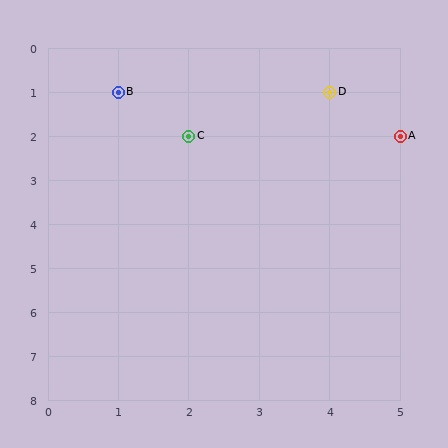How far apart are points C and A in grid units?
Points C and A are 3 columns apart.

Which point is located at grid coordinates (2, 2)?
Point C is at (2, 2).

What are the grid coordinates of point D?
Point D is at grid coordinates (4, 1).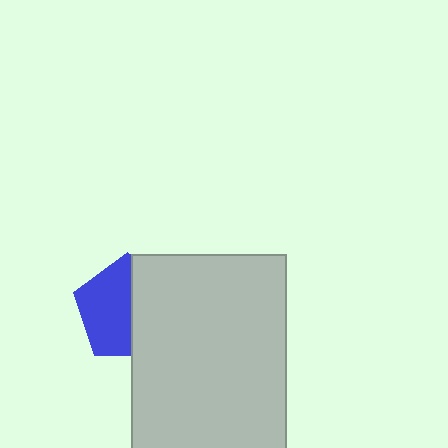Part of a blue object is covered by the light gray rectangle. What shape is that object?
It is a pentagon.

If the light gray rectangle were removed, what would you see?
You would see the complete blue pentagon.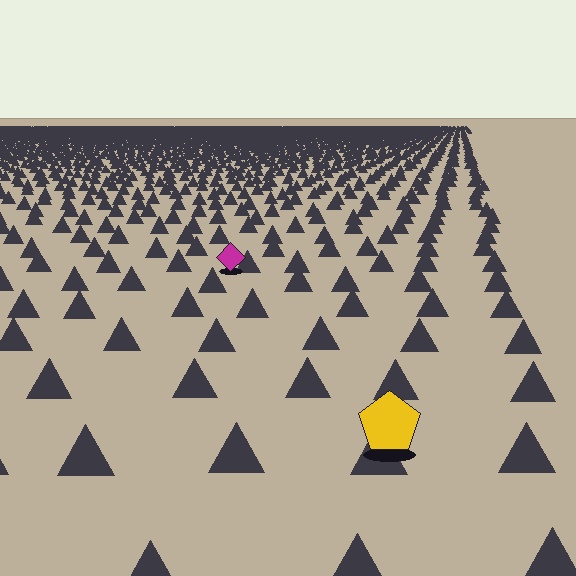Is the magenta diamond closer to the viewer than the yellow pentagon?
No. The yellow pentagon is closer — you can tell from the texture gradient: the ground texture is coarser near it.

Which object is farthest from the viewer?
The magenta diamond is farthest from the viewer. It appears smaller and the ground texture around it is denser.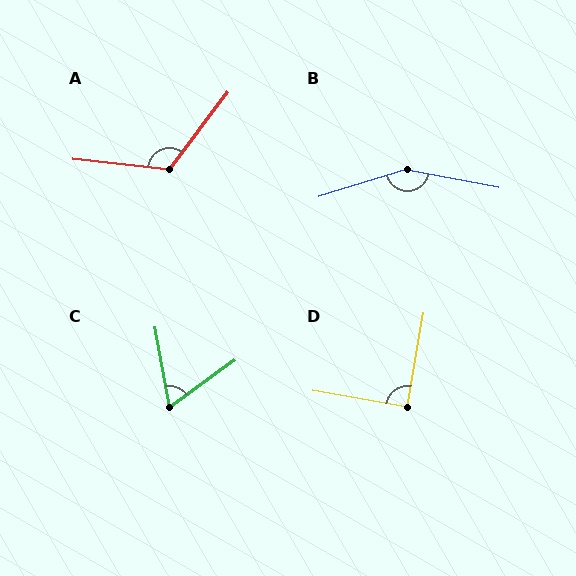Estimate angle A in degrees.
Approximately 121 degrees.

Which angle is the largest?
B, at approximately 152 degrees.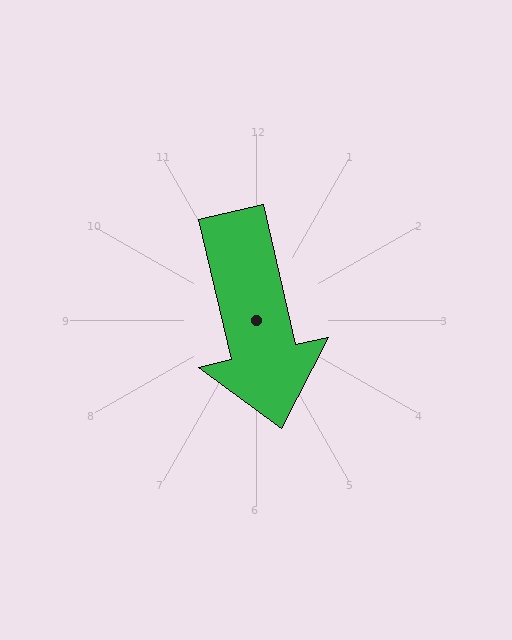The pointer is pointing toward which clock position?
Roughly 6 o'clock.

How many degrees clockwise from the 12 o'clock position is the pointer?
Approximately 167 degrees.